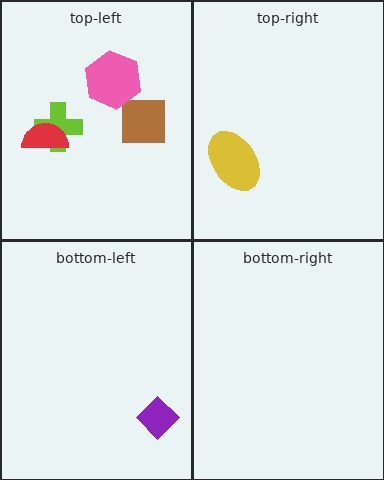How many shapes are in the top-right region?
1.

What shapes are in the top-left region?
The lime cross, the brown square, the pink hexagon, the red semicircle.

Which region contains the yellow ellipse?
The top-right region.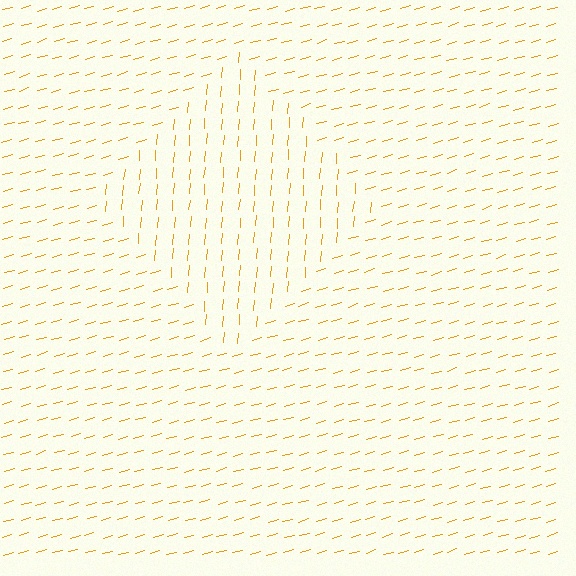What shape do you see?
I see a diamond.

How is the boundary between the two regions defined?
The boundary is defined purely by a change in line orientation (approximately 69 degrees difference). All lines are the same color and thickness.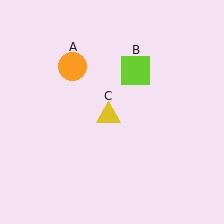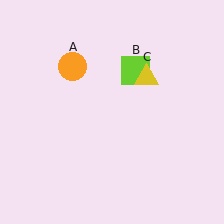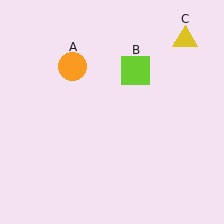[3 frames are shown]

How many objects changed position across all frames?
1 object changed position: yellow triangle (object C).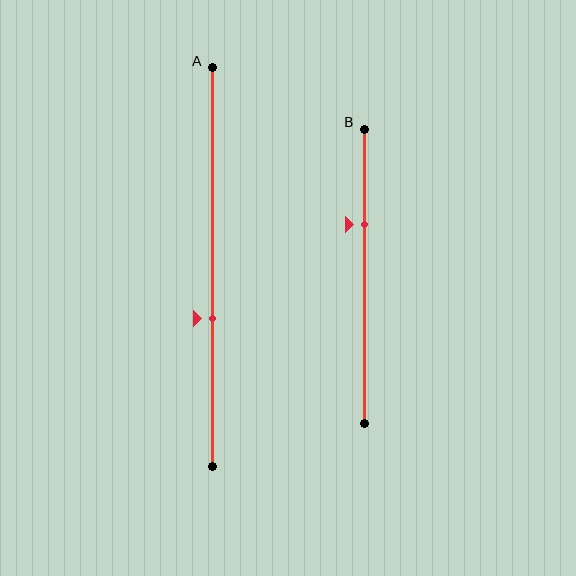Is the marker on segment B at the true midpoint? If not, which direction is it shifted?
No, the marker on segment B is shifted upward by about 17% of the segment length.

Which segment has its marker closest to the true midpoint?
Segment A has its marker closest to the true midpoint.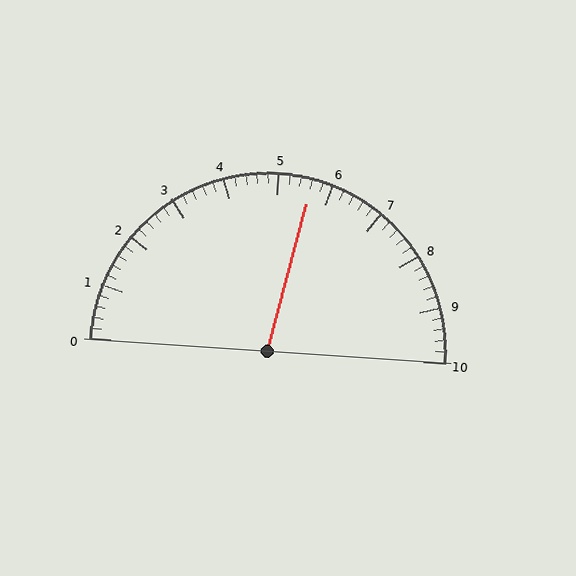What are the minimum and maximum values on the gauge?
The gauge ranges from 0 to 10.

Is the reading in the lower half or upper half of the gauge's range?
The reading is in the upper half of the range (0 to 10).